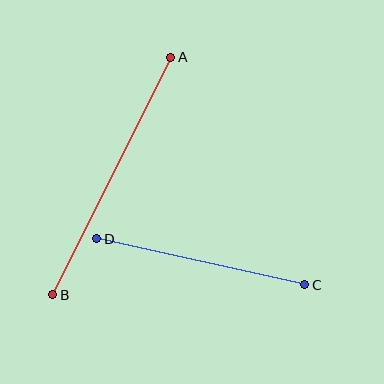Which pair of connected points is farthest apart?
Points A and B are farthest apart.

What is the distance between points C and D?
The distance is approximately 213 pixels.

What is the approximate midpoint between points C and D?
The midpoint is at approximately (201, 262) pixels.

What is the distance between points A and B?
The distance is approximately 265 pixels.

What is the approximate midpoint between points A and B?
The midpoint is at approximately (112, 176) pixels.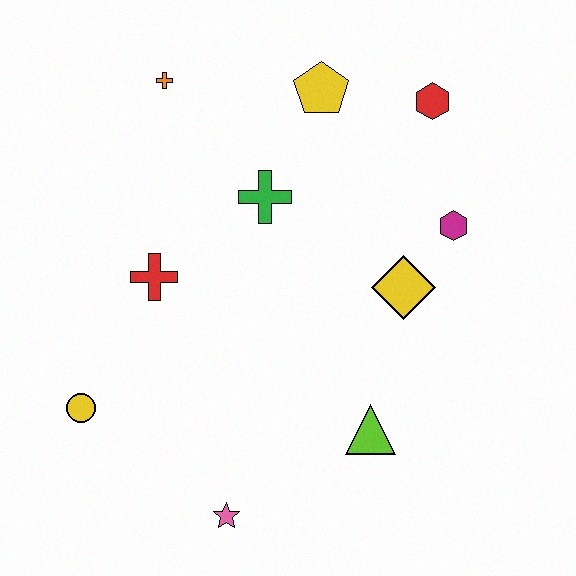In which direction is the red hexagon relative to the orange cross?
The red hexagon is to the right of the orange cross.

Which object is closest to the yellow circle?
The red cross is closest to the yellow circle.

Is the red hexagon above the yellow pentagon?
No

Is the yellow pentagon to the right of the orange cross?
Yes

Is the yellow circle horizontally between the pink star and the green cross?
No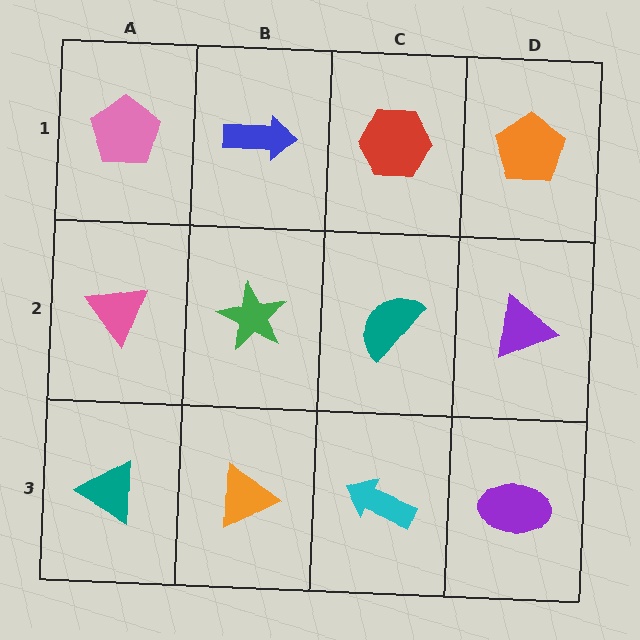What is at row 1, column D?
An orange pentagon.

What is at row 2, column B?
A green star.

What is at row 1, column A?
A pink pentagon.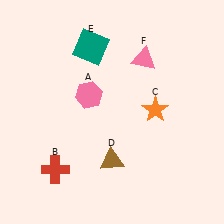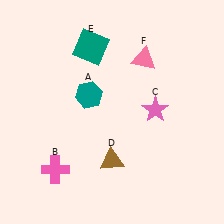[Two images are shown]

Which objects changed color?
A changed from pink to teal. B changed from red to pink. C changed from orange to pink.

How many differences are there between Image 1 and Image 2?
There are 3 differences between the two images.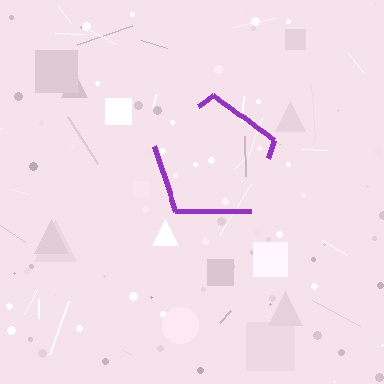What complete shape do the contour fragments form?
The contour fragments form a pentagon.